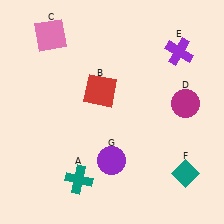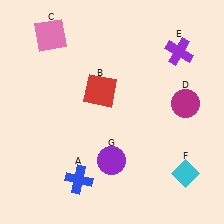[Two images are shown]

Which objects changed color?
A changed from teal to blue. F changed from teal to cyan.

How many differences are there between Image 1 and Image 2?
There are 2 differences between the two images.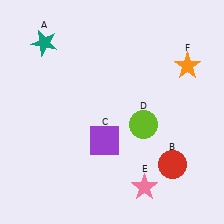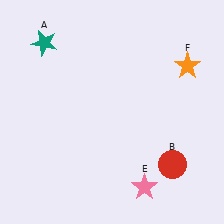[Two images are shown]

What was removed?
The purple square (C), the lime circle (D) were removed in Image 2.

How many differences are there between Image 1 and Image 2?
There are 2 differences between the two images.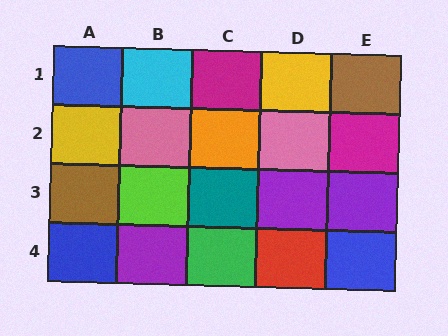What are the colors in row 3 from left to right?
Brown, lime, teal, purple, purple.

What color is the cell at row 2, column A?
Yellow.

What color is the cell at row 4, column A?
Blue.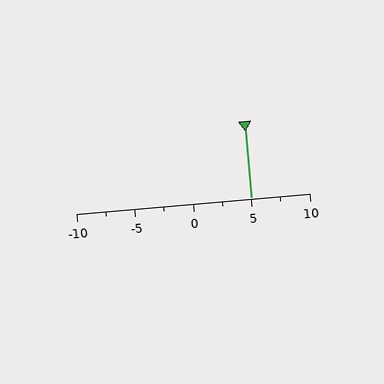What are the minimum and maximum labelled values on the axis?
The axis runs from -10 to 10.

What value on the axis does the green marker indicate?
The marker indicates approximately 5.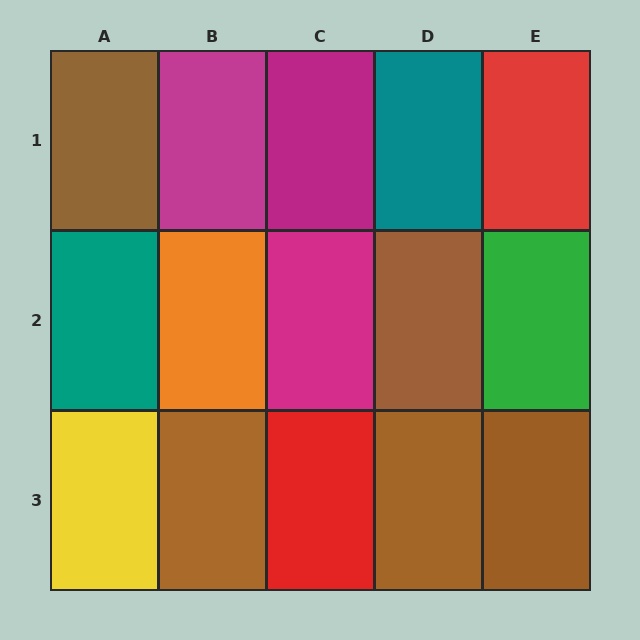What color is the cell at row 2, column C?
Magenta.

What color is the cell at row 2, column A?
Teal.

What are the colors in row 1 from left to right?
Brown, magenta, magenta, teal, red.